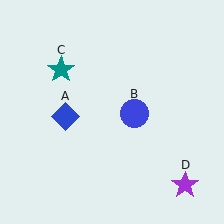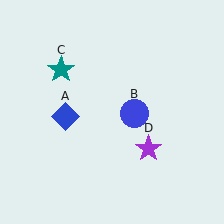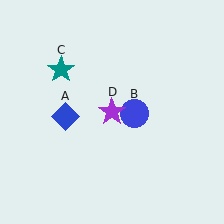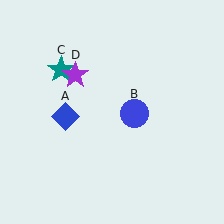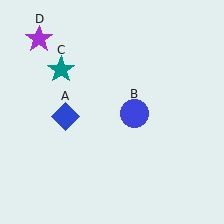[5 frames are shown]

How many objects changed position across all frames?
1 object changed position: purple star (object D).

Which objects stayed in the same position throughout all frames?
Blue diamond (object A) and blue circle (object B) and teal star (object C) remained stationary.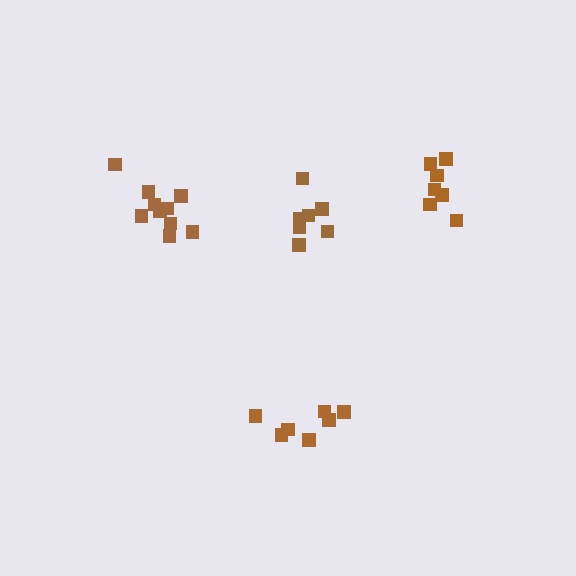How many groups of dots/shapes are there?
There are 4 groups.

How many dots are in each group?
Group 1: 7 dots, Group 2: 10 dots, Group 3: 7 dots, Group 4: 7 dots (31 total).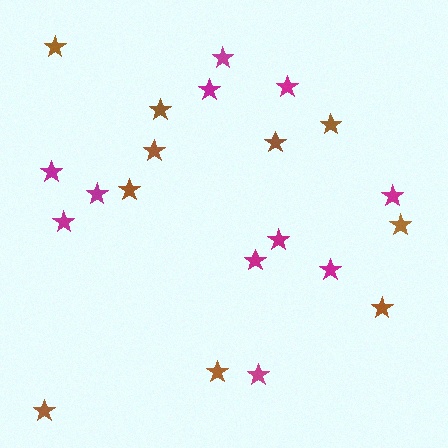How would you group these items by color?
There are 2 groups: one group of brown stars (10) and one group of magenta stars (11).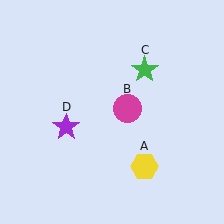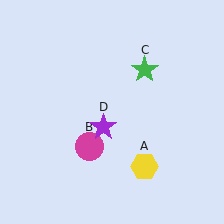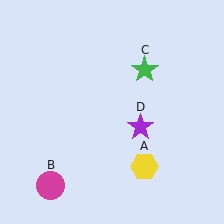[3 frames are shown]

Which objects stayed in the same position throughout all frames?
Yellow hexagon (object A) and green star (object C) remained stationary.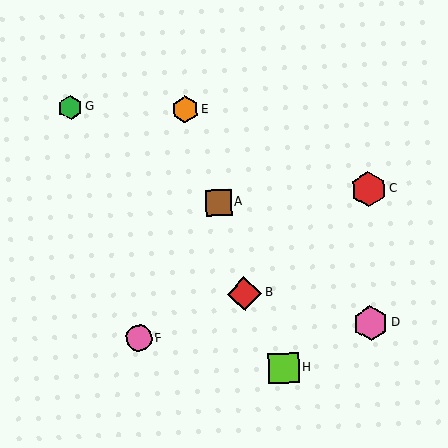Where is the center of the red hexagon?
The center of the red hexagon is at (369, 189).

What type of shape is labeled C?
Shape C is a red hexagon.